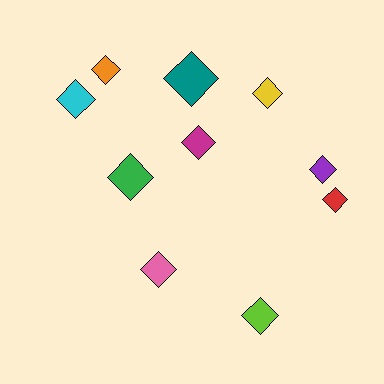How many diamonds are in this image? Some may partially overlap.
There are 10 diamonds.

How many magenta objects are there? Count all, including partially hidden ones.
There is 1 magenta object.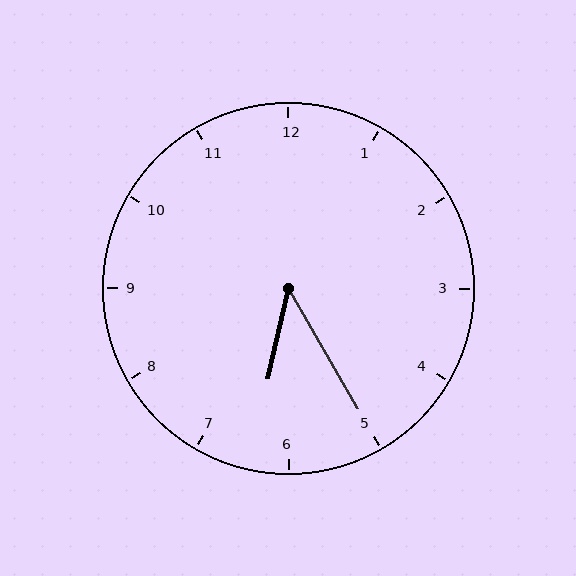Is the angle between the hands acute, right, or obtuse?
It is acute.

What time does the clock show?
6:25.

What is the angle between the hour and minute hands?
Approximately 42 degrees.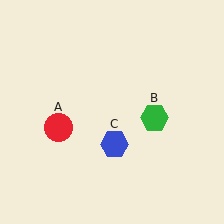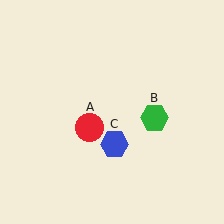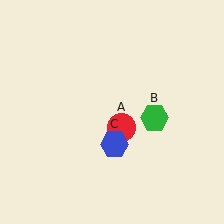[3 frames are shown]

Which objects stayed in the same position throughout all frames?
Green hexagon (object B) and blue hexagon (object C) remained stationary.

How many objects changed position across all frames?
1 object changed position: red circle (object A).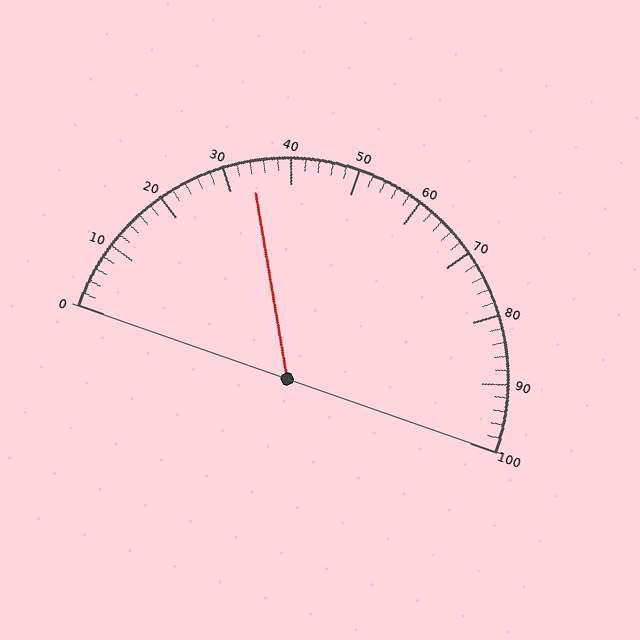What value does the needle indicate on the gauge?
The needle indicates approximately 34.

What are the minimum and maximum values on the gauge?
The gauge ranges from 0 to 100.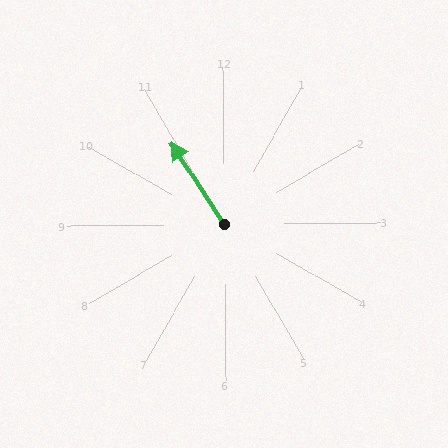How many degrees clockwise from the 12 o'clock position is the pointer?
Approximately 328 degrees.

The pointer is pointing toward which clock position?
Roughly 11 o'clock.